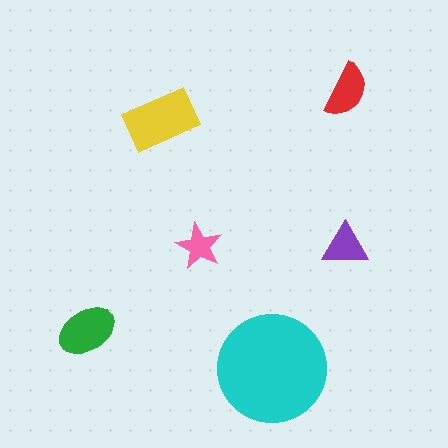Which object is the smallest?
The pink star.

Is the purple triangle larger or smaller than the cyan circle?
Smaller.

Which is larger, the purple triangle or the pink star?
The purple triangle.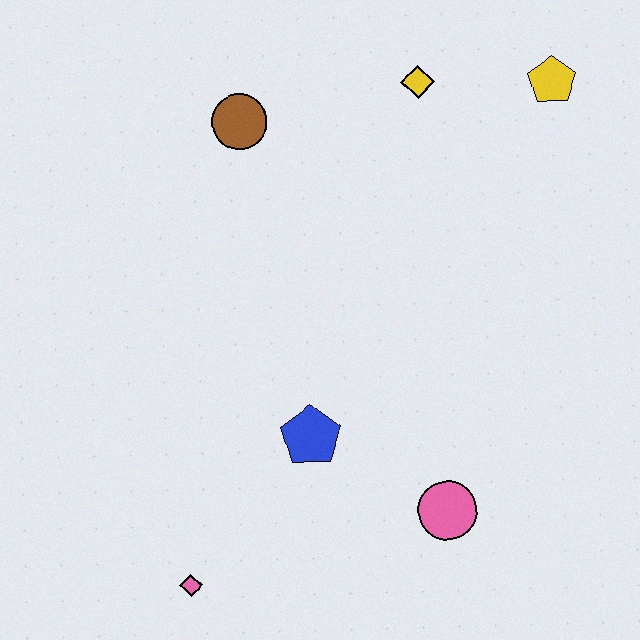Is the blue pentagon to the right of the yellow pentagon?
No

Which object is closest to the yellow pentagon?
The yellow diamond is closest to the yellow pentagon.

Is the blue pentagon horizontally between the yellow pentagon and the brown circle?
Yes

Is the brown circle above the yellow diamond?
No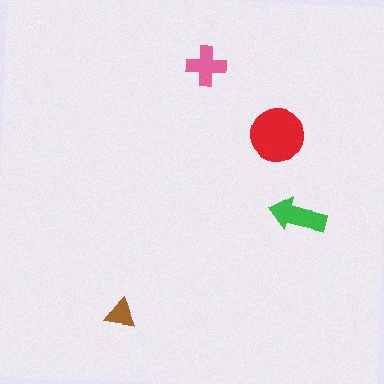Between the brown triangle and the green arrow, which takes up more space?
The green arrow.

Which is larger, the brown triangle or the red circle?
The red circle.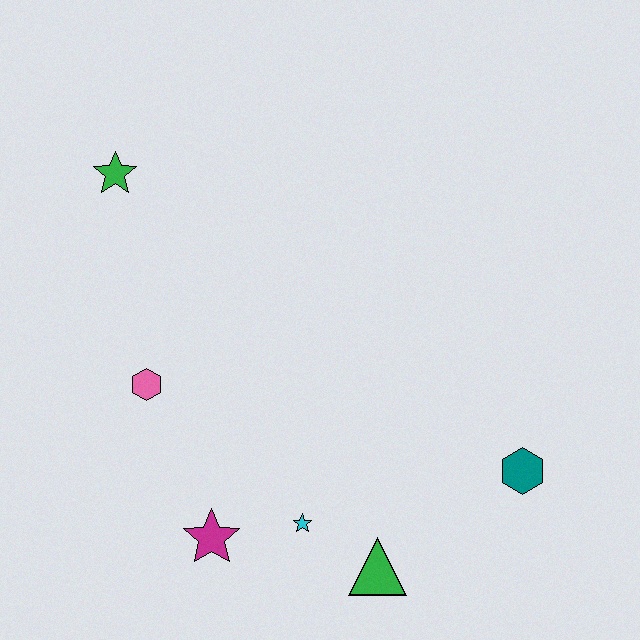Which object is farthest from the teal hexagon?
The green star is farthest from the teal hexagon.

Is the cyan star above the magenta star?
Yes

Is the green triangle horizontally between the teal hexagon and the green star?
Yes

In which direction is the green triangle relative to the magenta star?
The green triangle is to the right of the magenta star.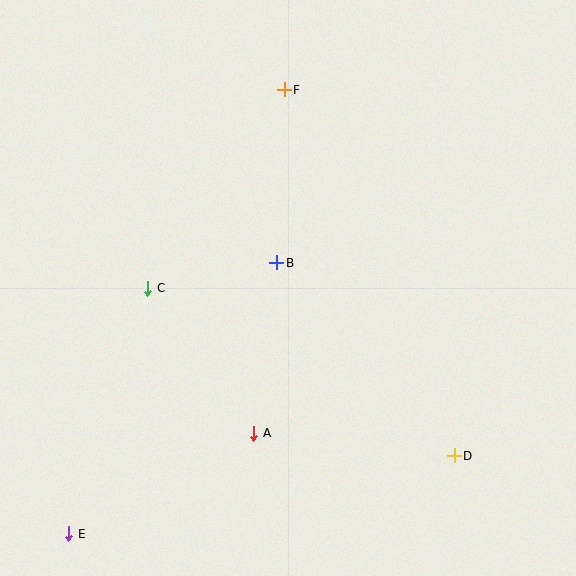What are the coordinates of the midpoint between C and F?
The midpoint between C and F is at (216, 189).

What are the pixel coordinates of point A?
Point A is at (254, 433).